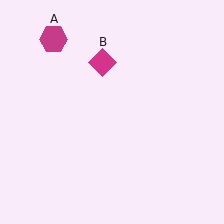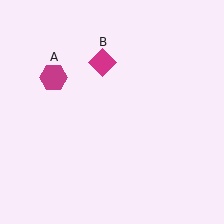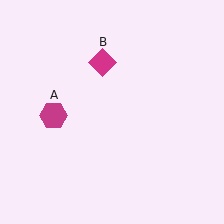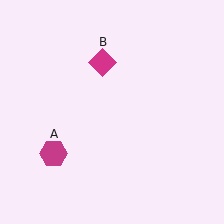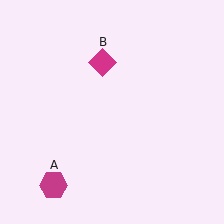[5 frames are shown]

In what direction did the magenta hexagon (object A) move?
The magenta hexagon (object A) moved down.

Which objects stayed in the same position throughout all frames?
Magenta diamond (object B) remained stationary.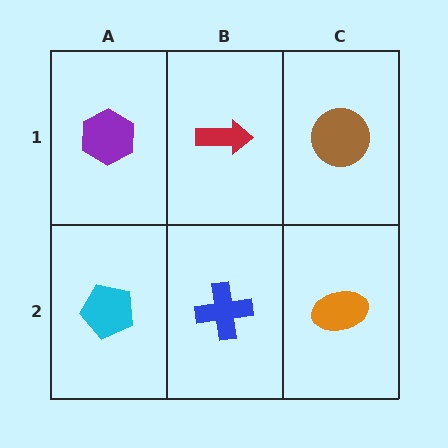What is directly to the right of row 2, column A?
A blue cross.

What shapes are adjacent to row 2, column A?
A purple hexagon (row 1, column A), a blue cross (row 2, column B).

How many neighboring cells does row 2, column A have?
2.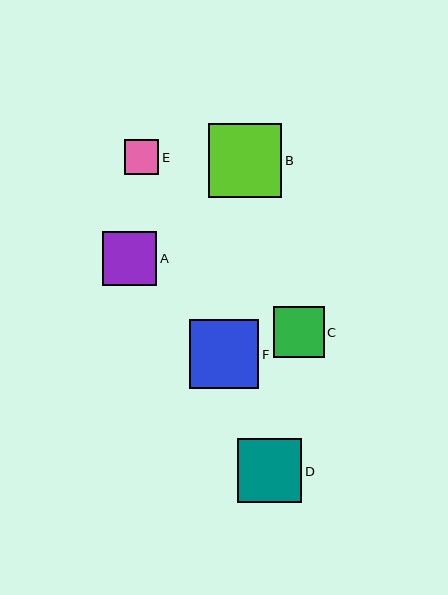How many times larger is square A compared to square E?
Square A is approximately 1.6 times the size of square E.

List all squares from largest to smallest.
From largest to smallest: B, F, D, A, C, E.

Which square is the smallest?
Square E is the smallest with a size of approximately 35 pixels.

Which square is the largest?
Square B is the largest with a size of approximately 74 pixels.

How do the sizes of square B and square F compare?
Square B and square F are approximately the same size.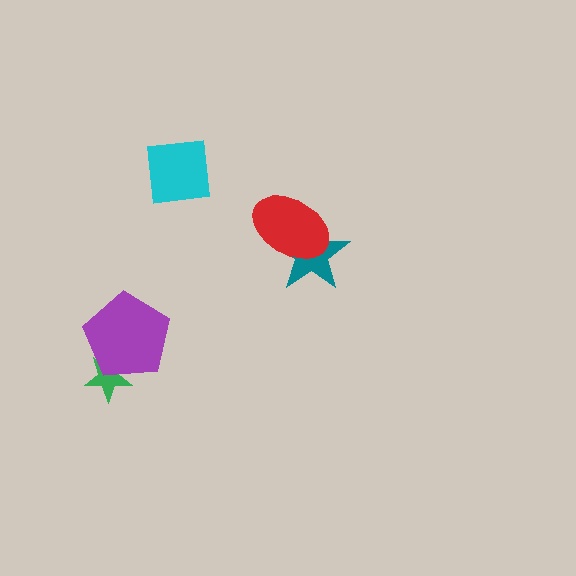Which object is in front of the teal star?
The red ellipse is in front of the teal star.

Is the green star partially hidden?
Yes, it is partially covered by another shape.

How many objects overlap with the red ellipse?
1 object overlaps with the red ellipse.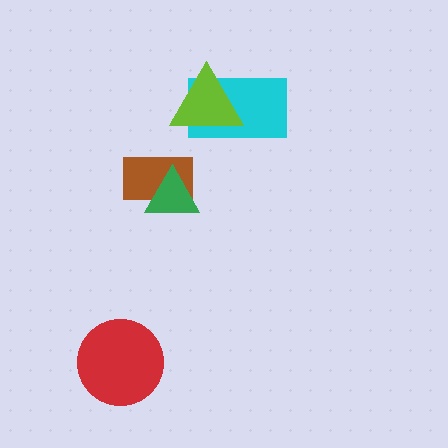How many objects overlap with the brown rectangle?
1 object overlaps with the brown rectangle.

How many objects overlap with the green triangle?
1 object overlaps with the green triangle.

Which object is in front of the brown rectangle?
The green triangle is in front of the brown rectangle.